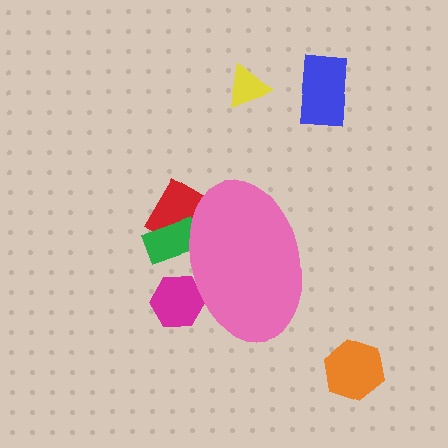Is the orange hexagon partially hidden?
No, the orange hexagon is fully visible.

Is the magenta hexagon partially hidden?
Yes, the magenta hexagon is partially hidden behind the pink ellipse.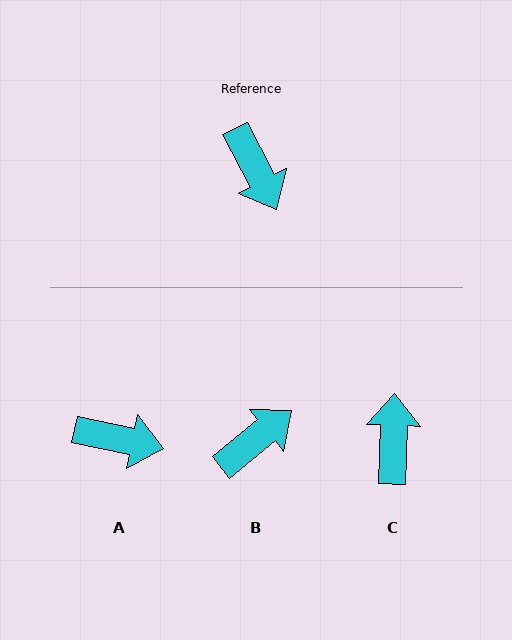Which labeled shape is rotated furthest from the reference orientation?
C, about 150 degrees away.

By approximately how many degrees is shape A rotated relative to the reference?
Approximately 51 degrees counter-clockwise.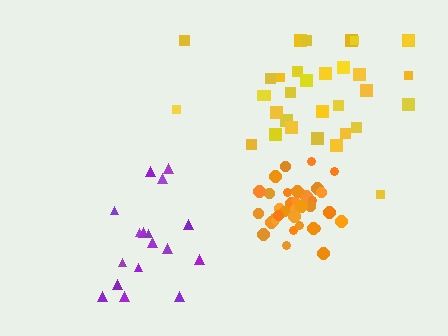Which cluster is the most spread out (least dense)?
Purple.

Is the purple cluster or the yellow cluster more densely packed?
Yellow.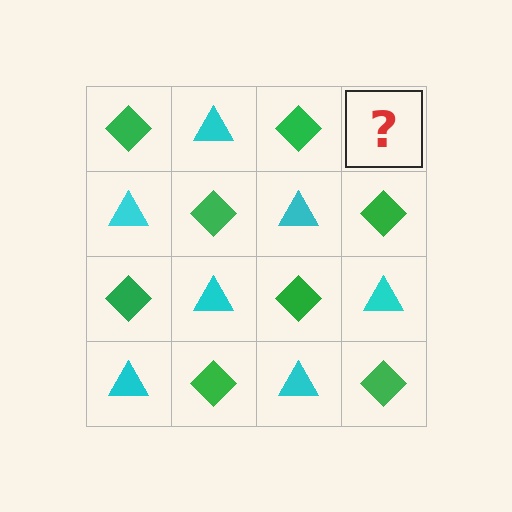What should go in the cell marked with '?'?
The missing cell should contain a cyan triangle.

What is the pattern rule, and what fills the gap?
The rule is that it alternates green diamond and cyan triangle in a checkerboard pattern. The gap should be filled with a cyan triangle.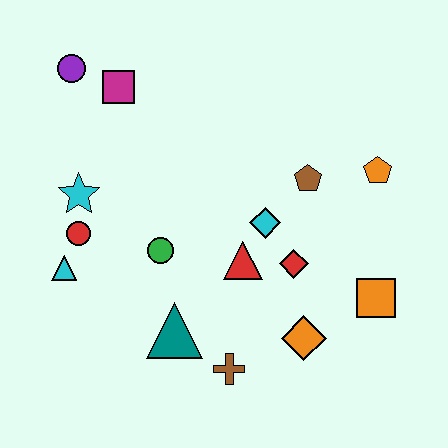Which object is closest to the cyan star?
The red circle is closest to the cyan star.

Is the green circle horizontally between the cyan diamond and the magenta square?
Yes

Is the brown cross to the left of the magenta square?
No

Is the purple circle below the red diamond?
No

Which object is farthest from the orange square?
The purple circle is farthest from the orange square.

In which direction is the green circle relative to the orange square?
The green circle is to the left of the orange square.